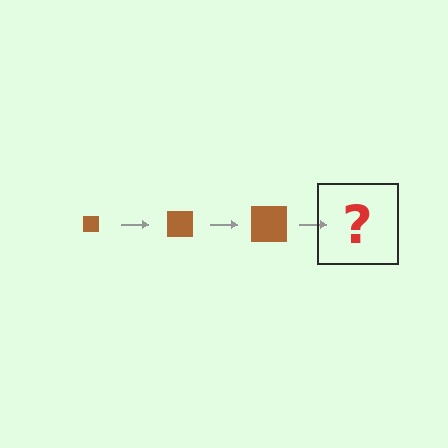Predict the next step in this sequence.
The next step is a brown square, larger than the previous one.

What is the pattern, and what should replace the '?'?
The pattern is that the square gets progressively larger each step. The '?' should be a brown square, larger than the previous one.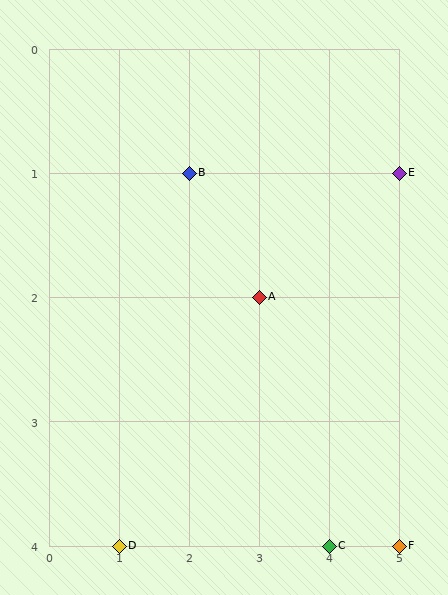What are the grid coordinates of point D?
Point D is at grid coordinates (1, 4).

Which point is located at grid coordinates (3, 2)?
Point A is at (3, 2).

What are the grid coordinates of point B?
Point B is at grid coordinates (2, 1).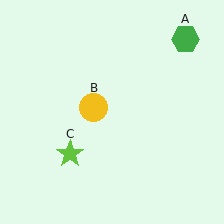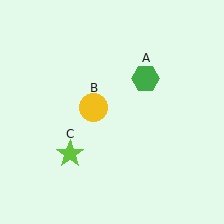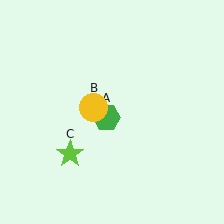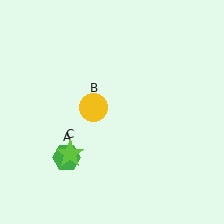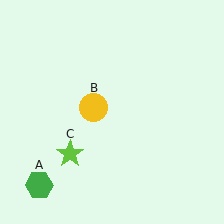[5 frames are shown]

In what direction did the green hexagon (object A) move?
The green hexagon (object A) moved down and to the left.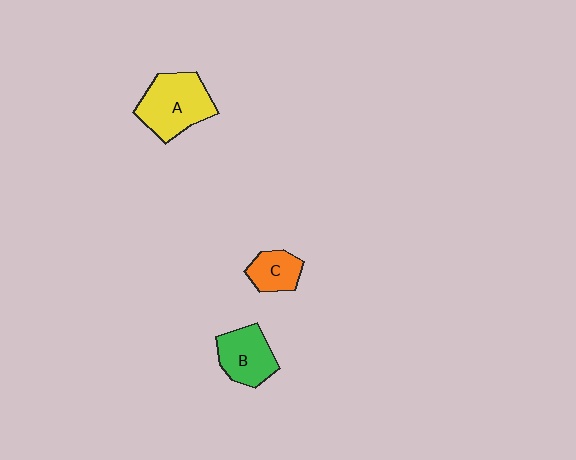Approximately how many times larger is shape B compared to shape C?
Approximately 1.5 times.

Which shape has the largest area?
Shape A (yellow).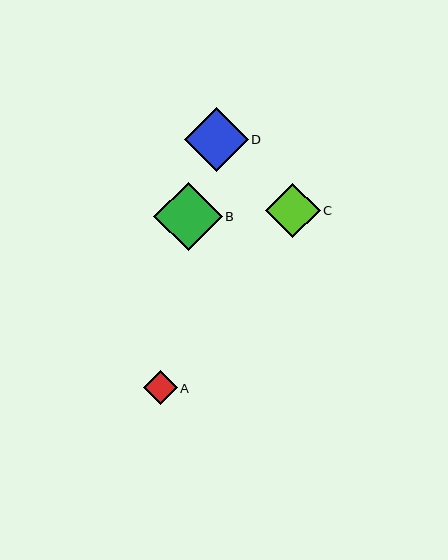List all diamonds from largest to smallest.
From largest to smallest: B, D, C, A.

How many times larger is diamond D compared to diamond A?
Diamond D is approximately 1.9 times the size of diamond A.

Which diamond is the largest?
Diamond B is the largest with a size of approximately 69 pixels.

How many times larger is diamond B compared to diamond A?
Diamond B is approximately 2.1 times the size of diamond A.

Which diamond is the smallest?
Diamond A is the smallest with a size of approximately 33 pixels.